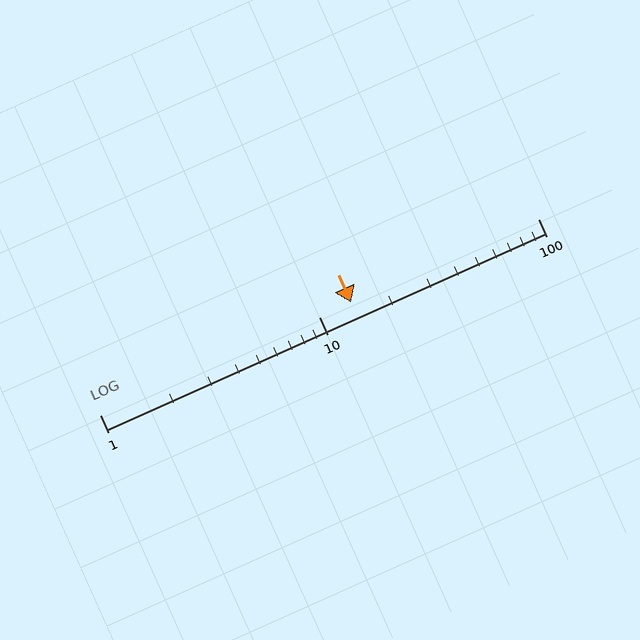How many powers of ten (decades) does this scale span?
The scale spans 2 decades, from 1 to 100.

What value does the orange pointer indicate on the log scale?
The pointer indicates approximately 14.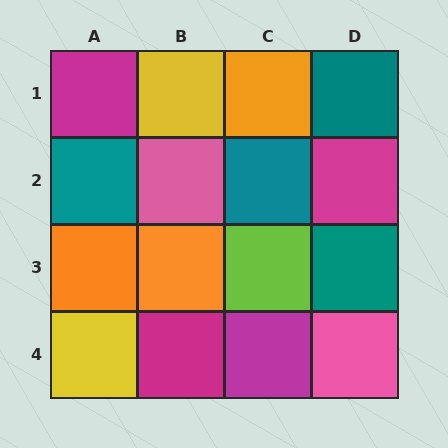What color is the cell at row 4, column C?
Magenta.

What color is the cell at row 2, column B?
Pink.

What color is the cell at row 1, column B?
Yellow.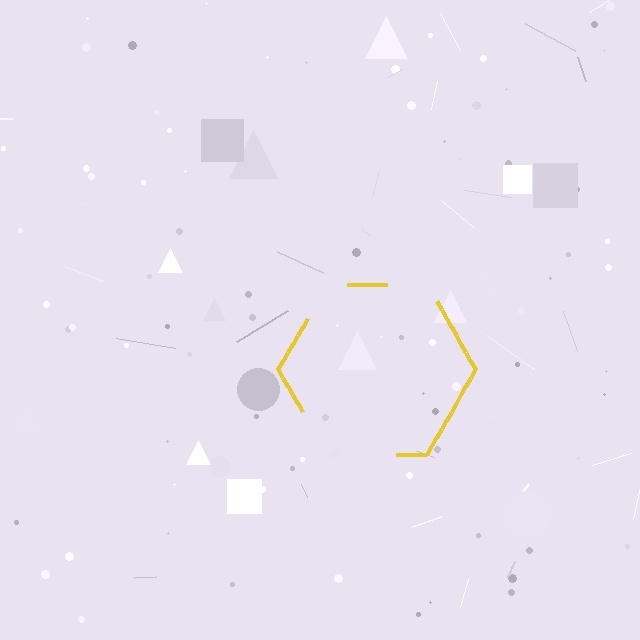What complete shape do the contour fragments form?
The contour fragments form a hexagon.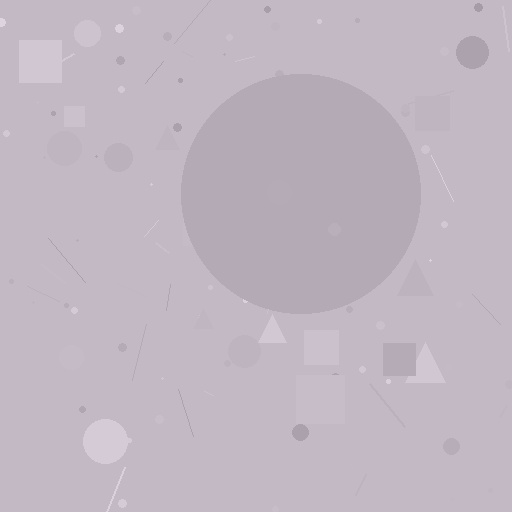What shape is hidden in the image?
A circle is hidden in the image.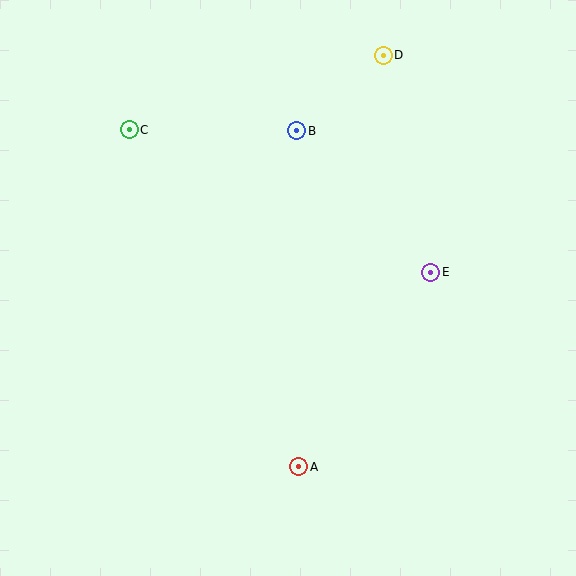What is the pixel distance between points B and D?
The distance between B and D is 115 pixels.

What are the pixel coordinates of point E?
Point E is at (431, 272).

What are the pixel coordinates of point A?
Point A is at (299, 467).